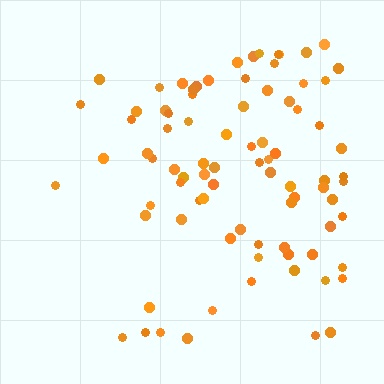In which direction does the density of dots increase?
From left to right, with the right side densest.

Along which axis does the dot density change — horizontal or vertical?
Horizontal.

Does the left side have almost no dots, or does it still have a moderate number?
Still a moderate number, just noticeably fewer than the right.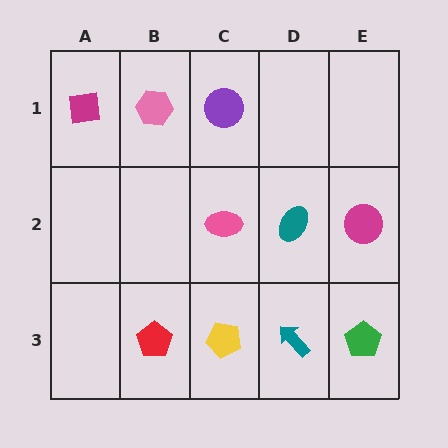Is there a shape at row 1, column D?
No, that cell is empty.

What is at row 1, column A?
A magenta square.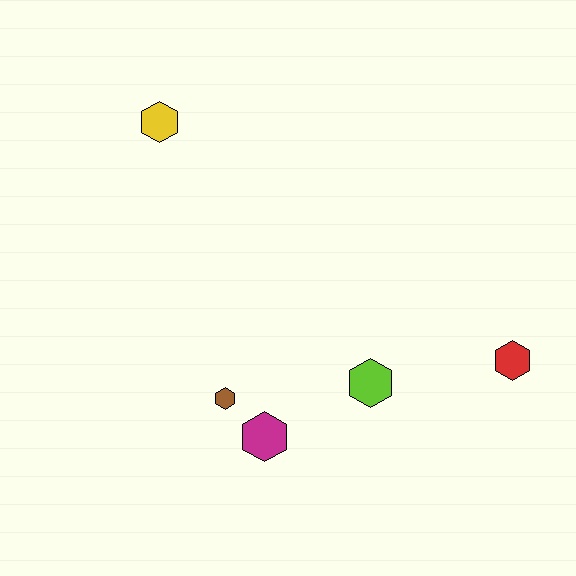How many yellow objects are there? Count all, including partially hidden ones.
There is 1 yellow object.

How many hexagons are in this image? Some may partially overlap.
There are 5 hexagons.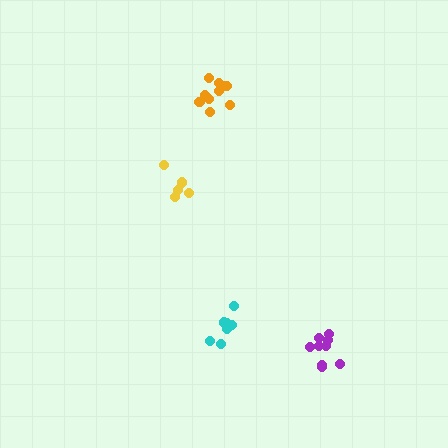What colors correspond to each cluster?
The clusters are colored: orange, yellow, purple, cyan.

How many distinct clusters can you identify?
There are 4 distinct clusters.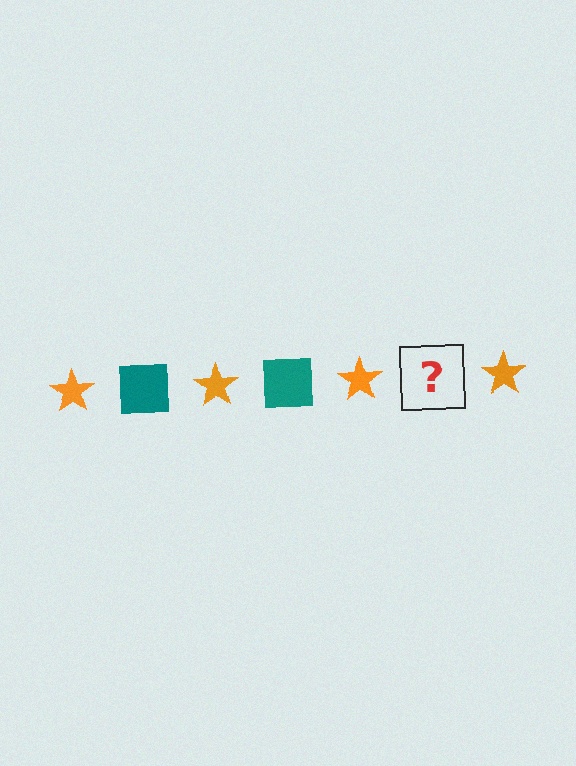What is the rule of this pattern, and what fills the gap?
The rule is that the pattern alternates between orange star and teal square. The gap should be filled with a teal square.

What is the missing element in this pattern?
The missing element is a teal square.